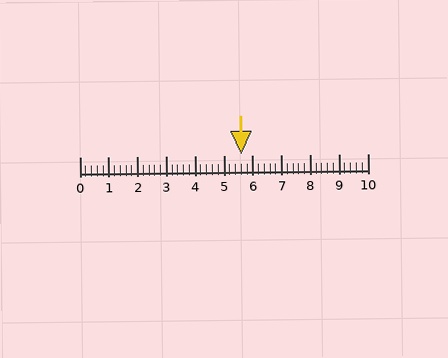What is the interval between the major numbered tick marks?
The major tick marks are spaced 1 units apart.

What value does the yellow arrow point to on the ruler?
The yellow arrow points to approximately 5.6.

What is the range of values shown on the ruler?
The ruler shows values from 0 to 10.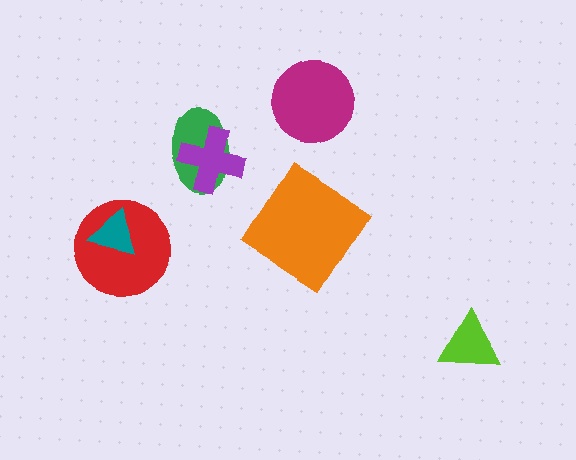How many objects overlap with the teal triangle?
1 object overlaps with the teal triangle.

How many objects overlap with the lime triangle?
0 objects overlap with the lime triangle.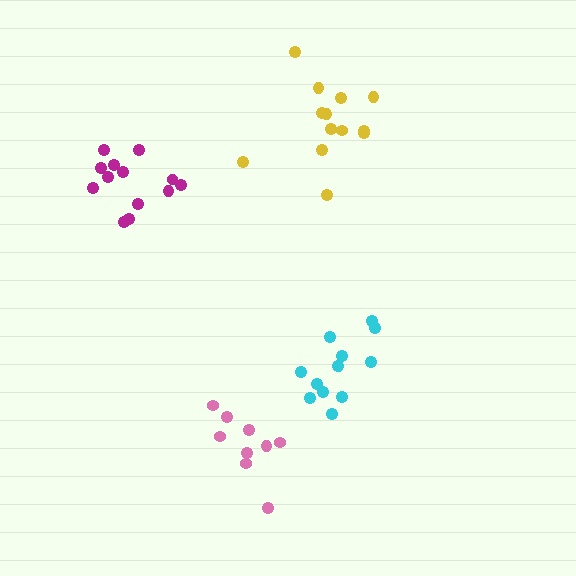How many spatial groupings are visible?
There are 4 spatial groupings.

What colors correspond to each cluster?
The clusters are colored: cyan, magenta, yellow, pink.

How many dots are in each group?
Group 1: 13 dots, Group 2: 13 dots, Group 3: 13 dots, Group 4: 9 dots (48 total).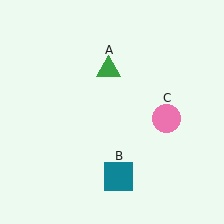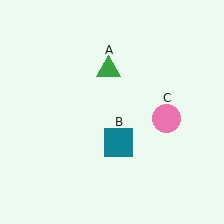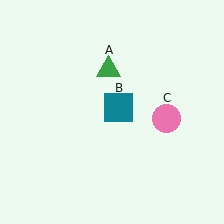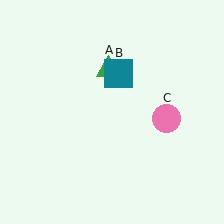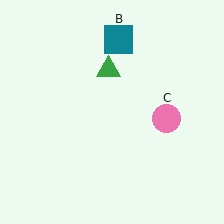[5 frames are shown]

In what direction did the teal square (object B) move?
The teal square (object B) moved up.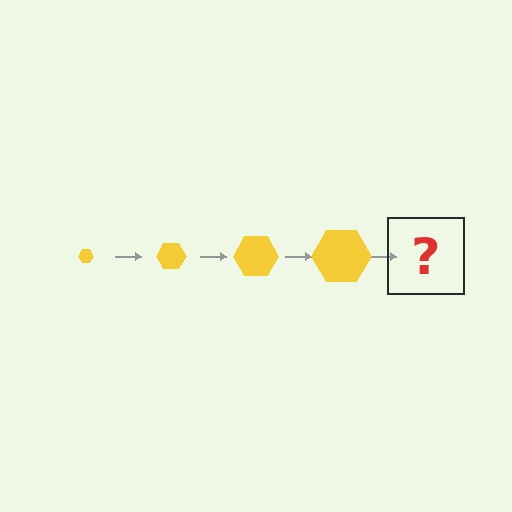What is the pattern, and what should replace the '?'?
The pattern is that the hexagon gets progressively larger each step. The '?' should be a yellow hexagon, larger than the previous one.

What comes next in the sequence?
The next element should be a yellow hexagon, larger than the previous one.